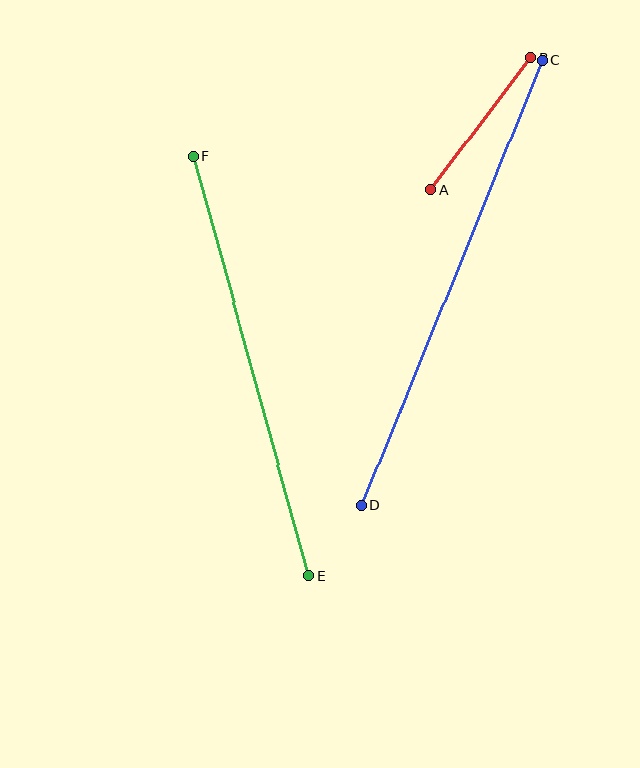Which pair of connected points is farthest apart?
Points C and D are farthest apart.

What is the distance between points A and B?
The distance is approximately 165 pixels.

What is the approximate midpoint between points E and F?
The midpoint is at approximately (251, 366) pixels.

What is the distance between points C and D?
The distance is approximately 480 pixels.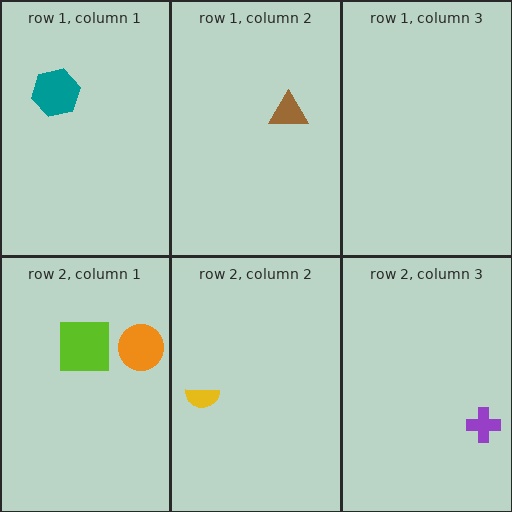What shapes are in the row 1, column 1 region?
The teal hexagon.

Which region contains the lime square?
The row 2, column 1 region.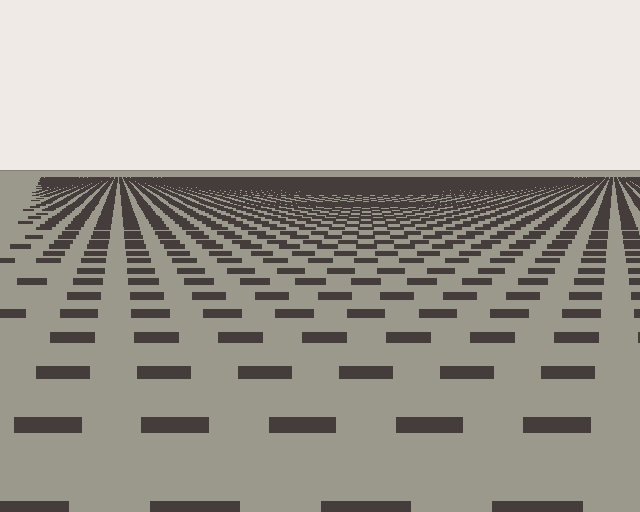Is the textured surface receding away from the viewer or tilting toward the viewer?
The surface is receding away from the viewer. Texture elements get smaller and denser toward the top.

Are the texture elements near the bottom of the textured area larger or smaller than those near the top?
Larger. Near the bottom, elements are closer to the viewer and appear at a bigger on-screen size.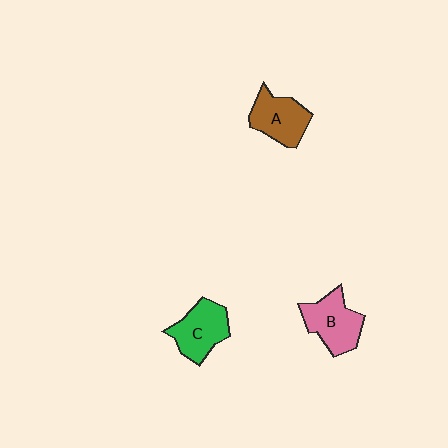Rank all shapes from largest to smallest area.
From largest to smallest: B (pink), C (green), A (brown).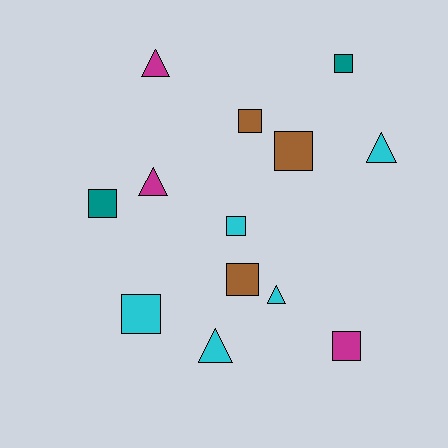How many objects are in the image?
There are 13 objects.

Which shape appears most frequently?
Square, with 8 objects.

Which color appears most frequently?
Cyan, with 5 objects.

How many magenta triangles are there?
There are 2 magenta triangles.